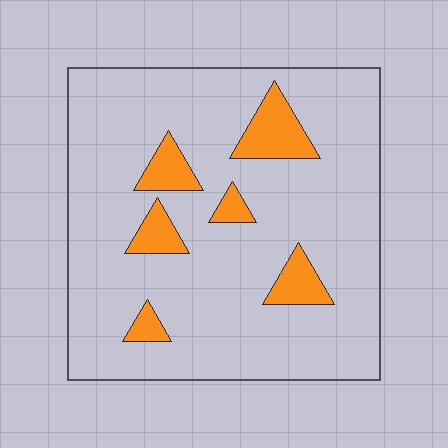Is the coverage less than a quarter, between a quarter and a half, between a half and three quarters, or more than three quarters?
Less than a quarter.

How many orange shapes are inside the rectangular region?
6.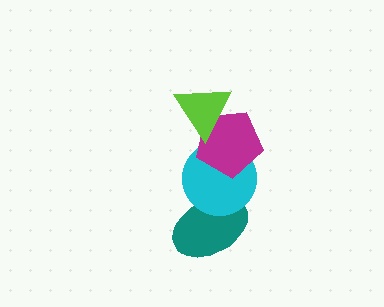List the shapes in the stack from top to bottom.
From top to bottom: the lime triangle, the magenta pentagon, the cyan circle, the teal ellipse.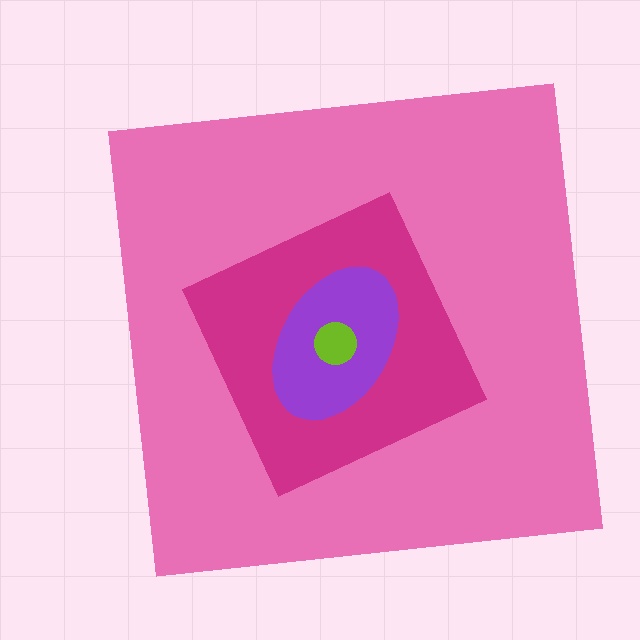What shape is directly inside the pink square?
The magenta diamond.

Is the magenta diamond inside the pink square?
Yes.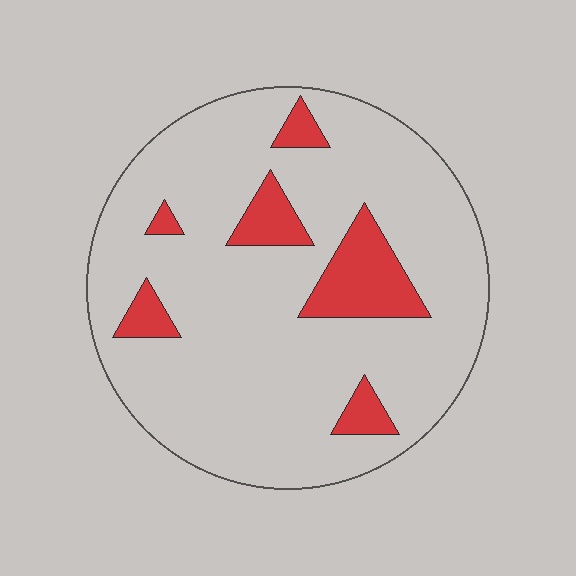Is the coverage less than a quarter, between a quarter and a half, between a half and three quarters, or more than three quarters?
Less than a quarter.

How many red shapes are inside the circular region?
6.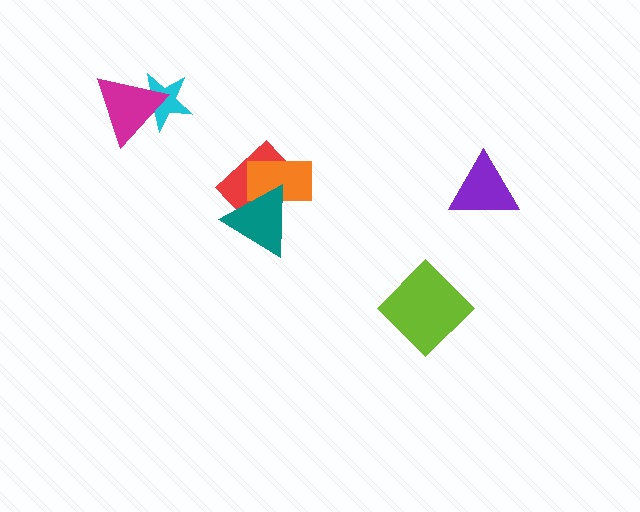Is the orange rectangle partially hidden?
Yes, it is partially covered by another shape.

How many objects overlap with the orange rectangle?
2 objects overlap with the orange rectangle.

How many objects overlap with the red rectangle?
2 objects overlap with the red rectangle.